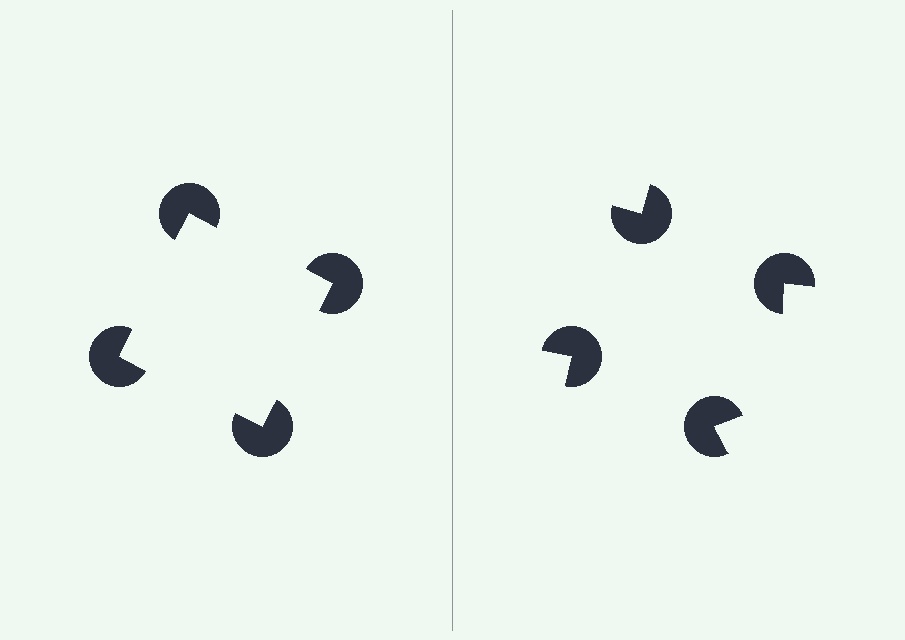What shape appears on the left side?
An illusory square.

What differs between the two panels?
The pac-man discs are positioned identically on both sides; only the wedge orientations differ. On the left they align to a square; on the right they are misaligned.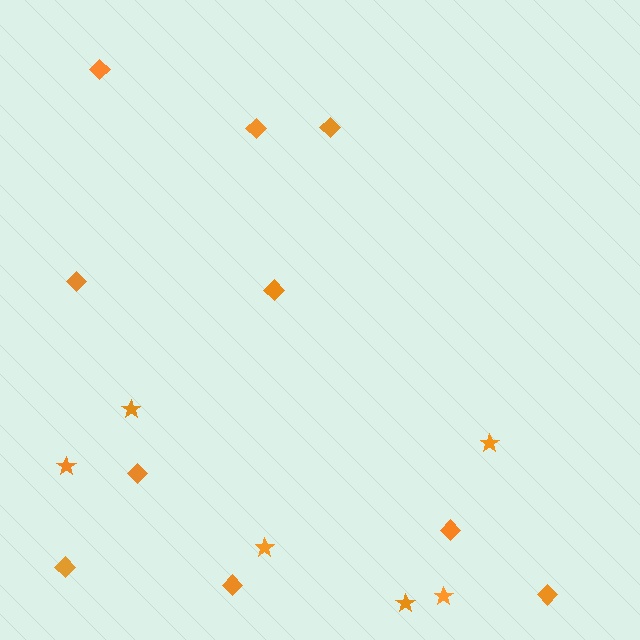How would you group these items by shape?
There are 2 groups: one group of diamonds (10) and one group of stars (6).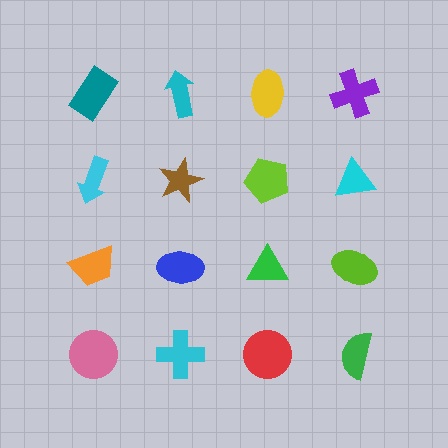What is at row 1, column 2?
A cyan arrow.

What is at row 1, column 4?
A purple cross.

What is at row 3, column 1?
An orange trapezoid.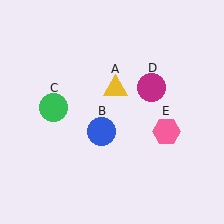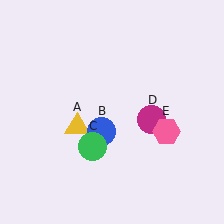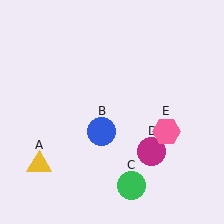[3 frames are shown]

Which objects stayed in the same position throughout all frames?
Blue circle (object B) and pink hexagon (object E) remained stationary.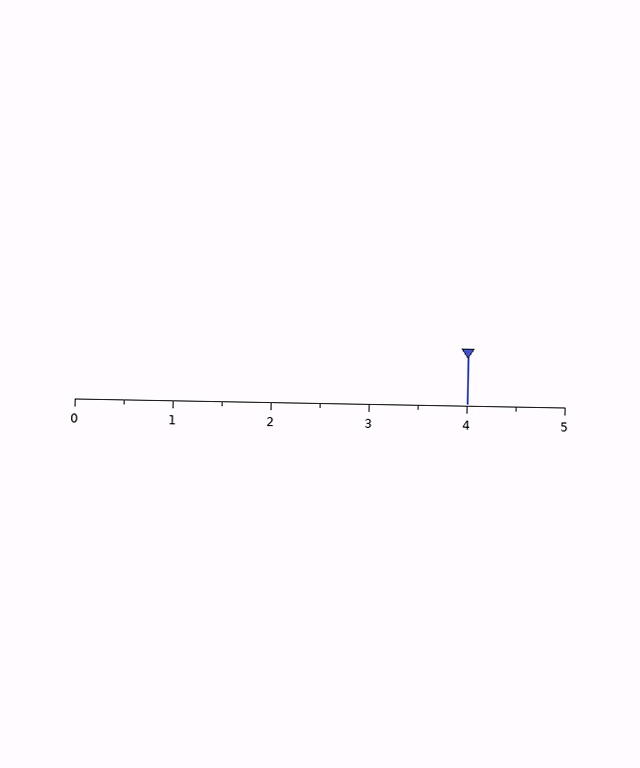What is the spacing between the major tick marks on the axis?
The major ticks are spaced 1 apart.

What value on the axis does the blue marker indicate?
The marker indicates approximately 4.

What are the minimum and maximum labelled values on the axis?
The axis runs from 0 to 5.